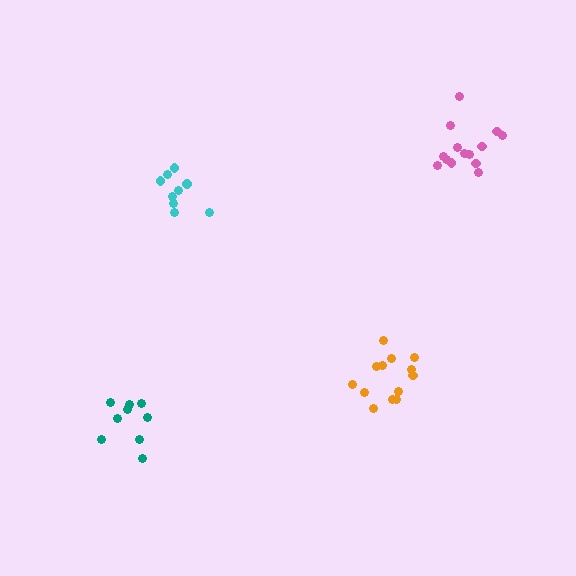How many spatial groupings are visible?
There are 4 spatial groupings.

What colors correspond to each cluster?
The clusters are colored: cyan, orange, pink, teal.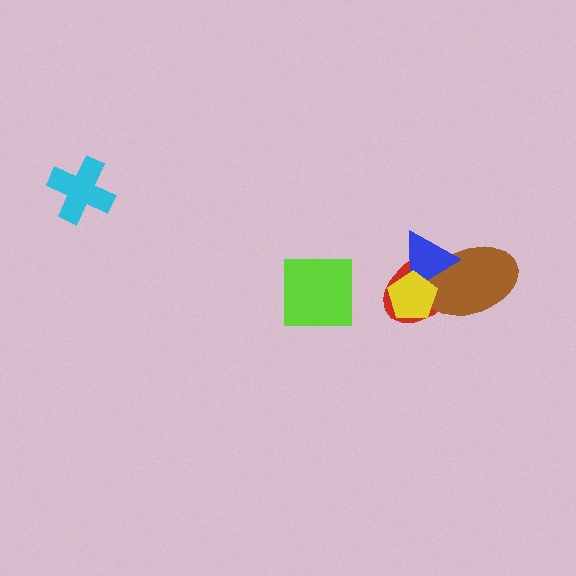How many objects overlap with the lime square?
0 objects overlap with the lime square.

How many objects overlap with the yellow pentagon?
3 objects overlap with the yellow pentagon.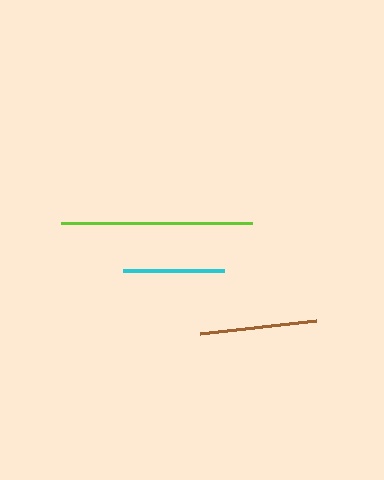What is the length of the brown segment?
The brown segment is approximately 117 pixels long.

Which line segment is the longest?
The lime line is the longest at approximately 191 pixels.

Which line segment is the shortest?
The cyan line is the shortest at approximately 101 pixels.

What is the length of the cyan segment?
The cyan segment is approximately 101 pixels long.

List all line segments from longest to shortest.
From longest to shortest: lime, brown, cyan.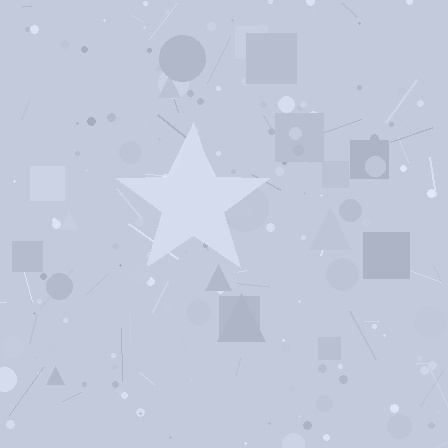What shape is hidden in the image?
A star is hidden in the image.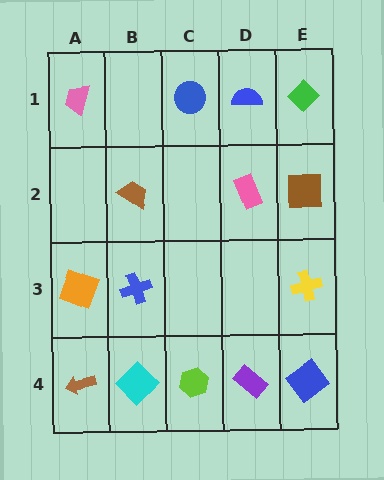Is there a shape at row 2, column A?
No, that cell is empty.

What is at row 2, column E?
A brown square.